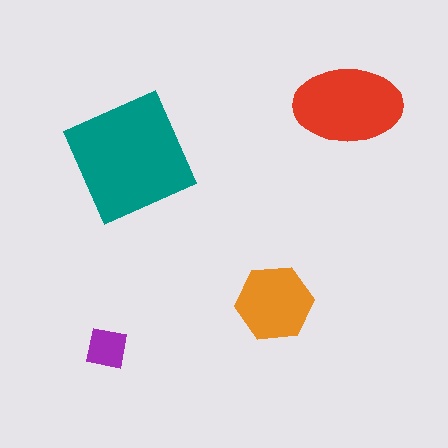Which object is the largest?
The teal square.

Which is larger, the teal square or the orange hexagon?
The teal square.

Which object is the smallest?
The purple square.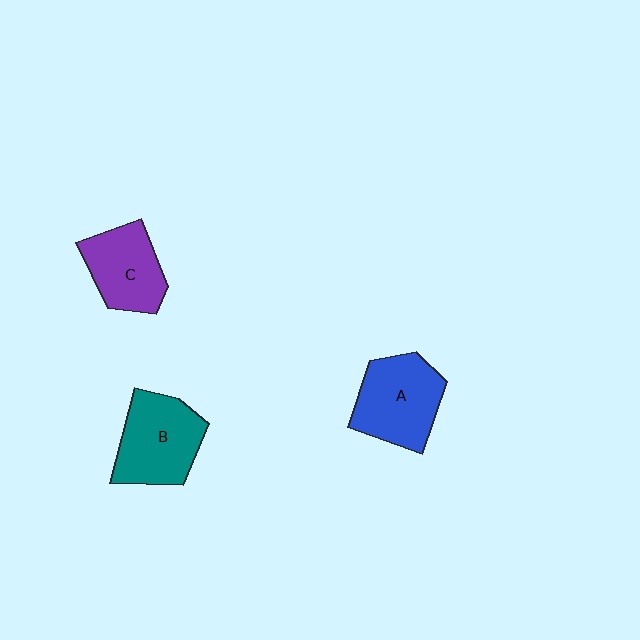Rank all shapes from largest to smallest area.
From largest to smallest: A (blue), B (teal), C (purple).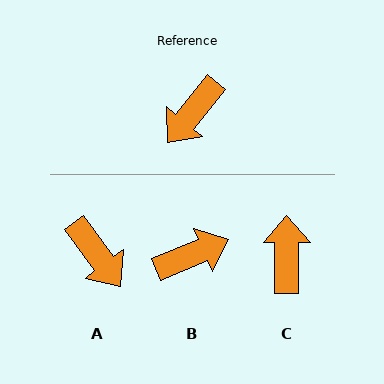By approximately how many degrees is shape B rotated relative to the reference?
Approximately 152 degrees counter-clockwise.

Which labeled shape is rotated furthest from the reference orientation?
B, about 152 degrees away.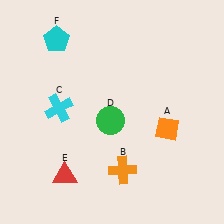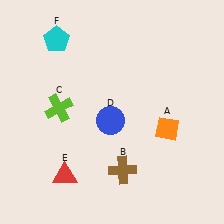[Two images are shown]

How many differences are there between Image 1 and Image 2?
There are 3 differences between the two images.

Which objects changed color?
B changed from orange to brown. C changed from cyan to lime. D changed from green to blue.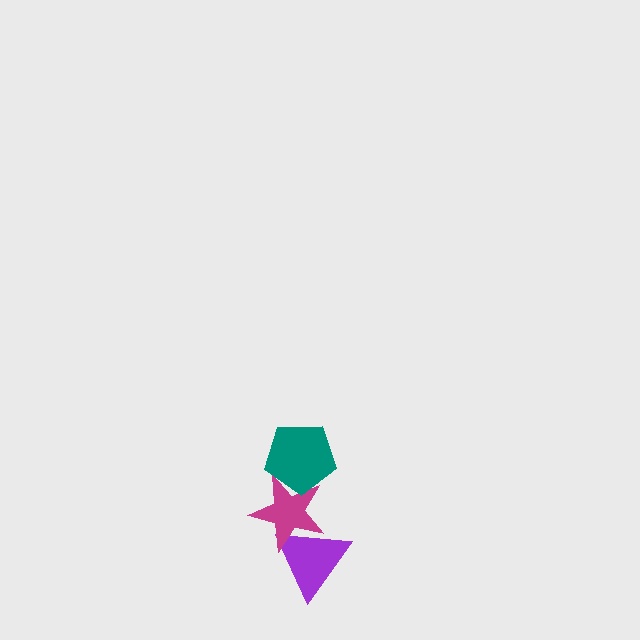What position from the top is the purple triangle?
The purple triangle is 3rd from the top.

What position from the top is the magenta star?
The magenta star is 2nd from the top.